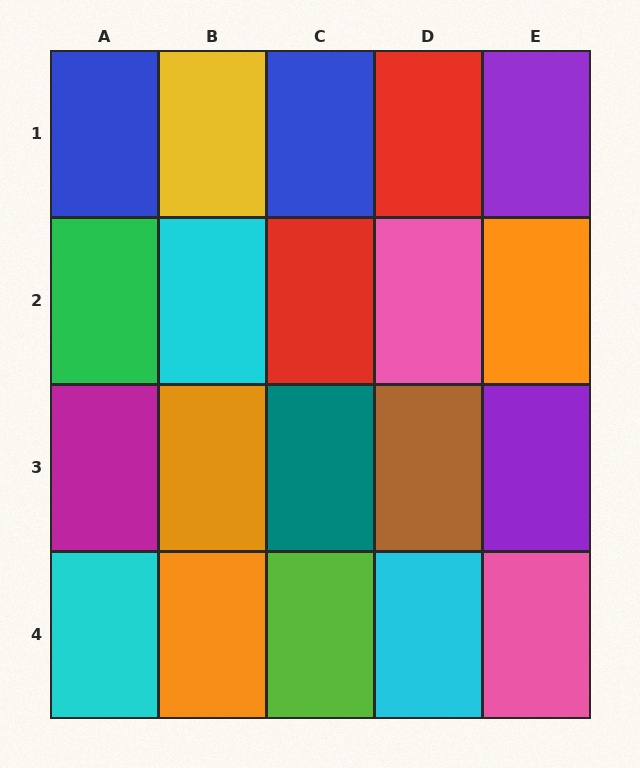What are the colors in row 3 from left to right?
Magenta, orange, teal, brown, purple.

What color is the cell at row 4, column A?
Cyan.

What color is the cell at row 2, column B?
Cyan.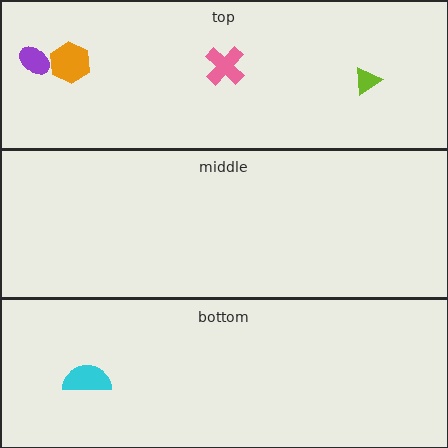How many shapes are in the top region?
4.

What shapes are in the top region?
The pink cross, the purple ellipse, the orange hexagon, the lime triangle.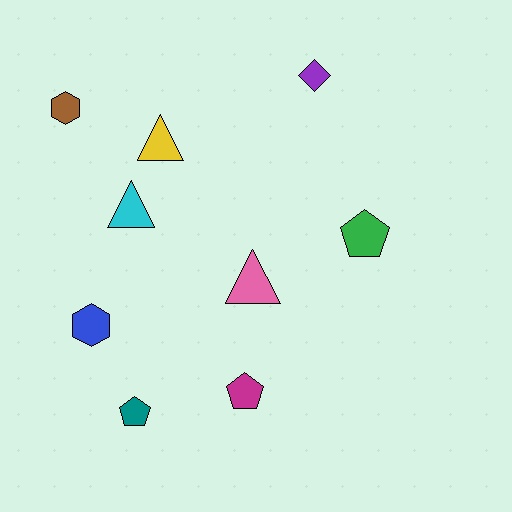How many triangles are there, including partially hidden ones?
There are 3 triangles.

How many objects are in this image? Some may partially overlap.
There are 9 objects.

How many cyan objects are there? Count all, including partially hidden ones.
There is 1 cyan object.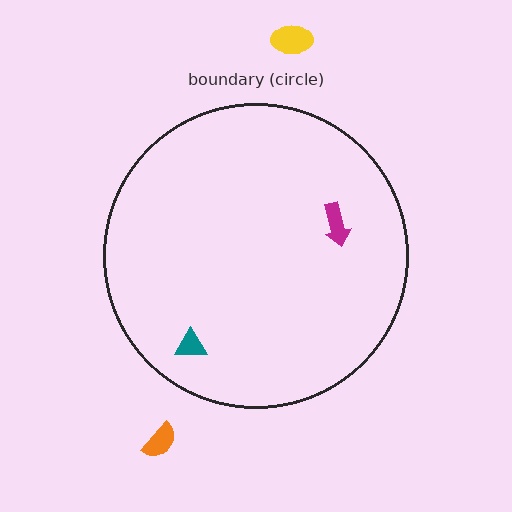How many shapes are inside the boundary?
2 inside, 2 outside.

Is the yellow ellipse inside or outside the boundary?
Outside.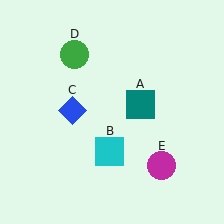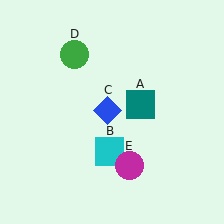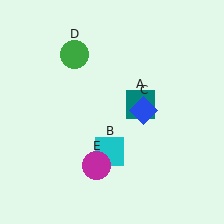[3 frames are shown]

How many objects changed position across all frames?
2 objects changed position: blue diamond (object C), magenta circle (object E).